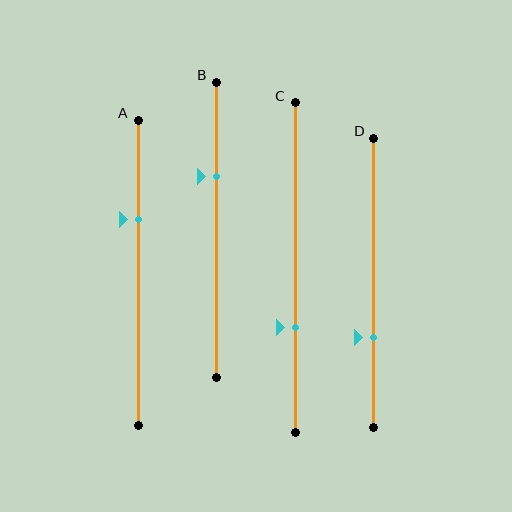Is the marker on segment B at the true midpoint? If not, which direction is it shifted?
No, the marker on segment B is shifted upward by about 18% of the segment length.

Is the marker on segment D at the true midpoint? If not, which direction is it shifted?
No, the marker on segment D is shifted downward by about 19% of the segment length.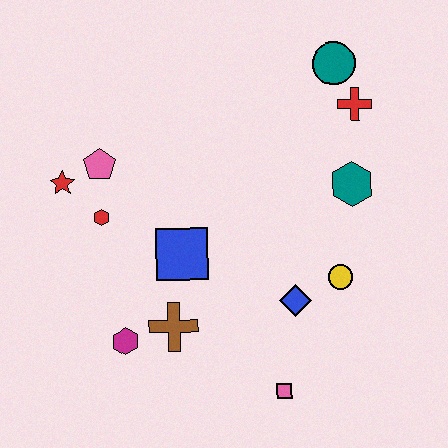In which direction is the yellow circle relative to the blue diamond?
The yellow circle is to the right of the blue diamond.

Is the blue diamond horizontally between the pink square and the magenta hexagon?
No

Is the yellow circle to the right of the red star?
Yes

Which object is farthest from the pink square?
The teal circle is farthest from the pink square.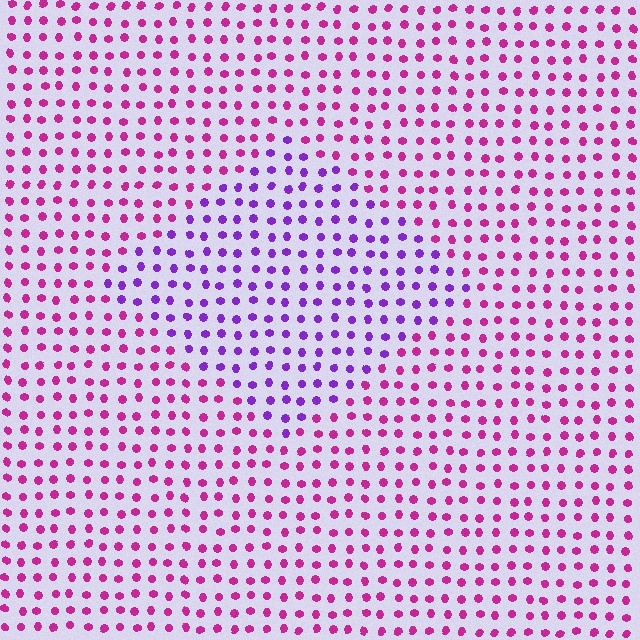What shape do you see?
I see a diamond.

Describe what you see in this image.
The image is filled with small magenta elements in a uniform arrangement. A diamond-shaped region is visible where the elements are tinted to a slightly different hue, forming a subtle color boundary.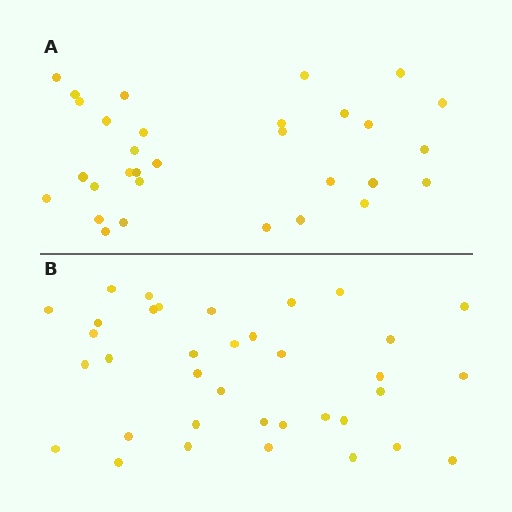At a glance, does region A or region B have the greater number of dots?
Region B (the bottom region) has more dots.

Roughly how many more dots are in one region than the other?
Region B has about 5 more dots than region A.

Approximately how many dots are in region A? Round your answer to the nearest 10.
About 30 dots. (The exact count is 31, which rounds to 30.)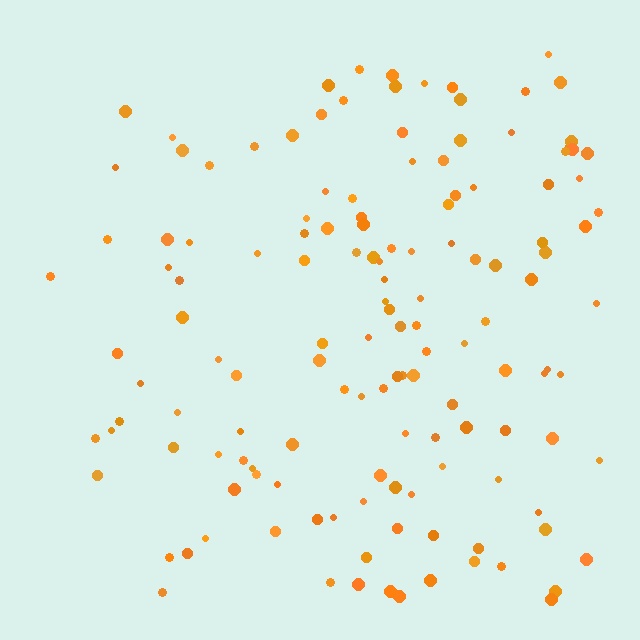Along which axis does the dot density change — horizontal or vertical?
Horizontal.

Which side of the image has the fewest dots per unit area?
The left.